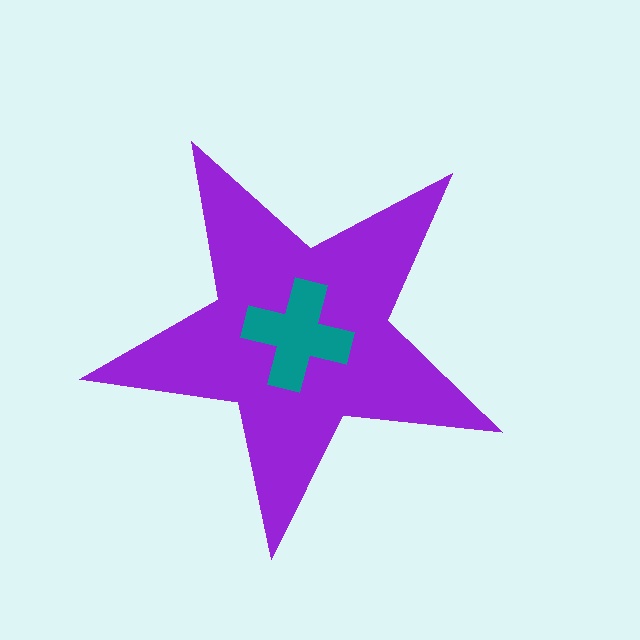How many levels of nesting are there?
2.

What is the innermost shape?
The teal cross.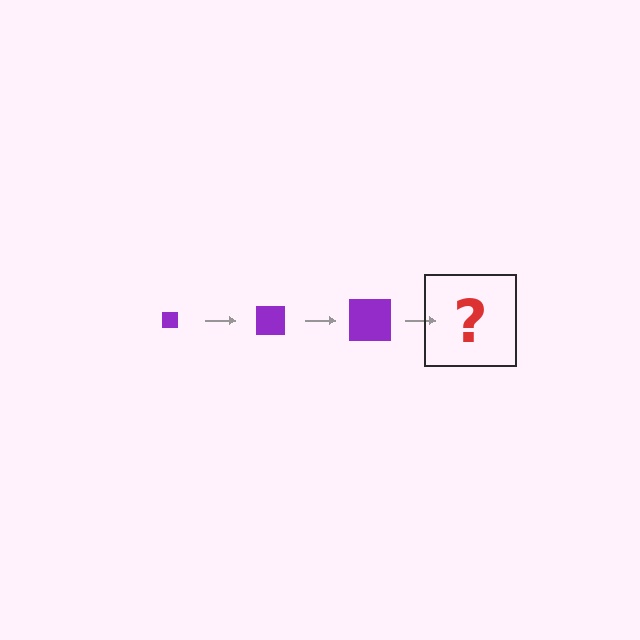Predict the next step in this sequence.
The next step is a purple square, larger than the previous one.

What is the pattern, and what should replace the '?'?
The pattern is that the square gets progressively larger each step. The '?' should be a purple square, larger than the previous one.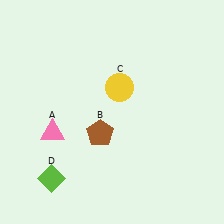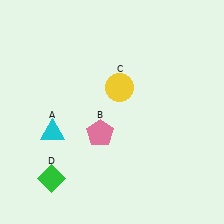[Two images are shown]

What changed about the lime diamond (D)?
In Image 1, D is lime. In Image 2, it changed to green.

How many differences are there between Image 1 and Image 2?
There are 3 differences between the two images.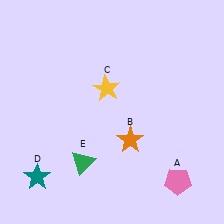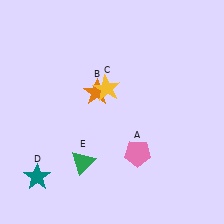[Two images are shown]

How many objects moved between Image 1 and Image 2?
2 objects moved between the two images.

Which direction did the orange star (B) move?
The orange star (B) moved up.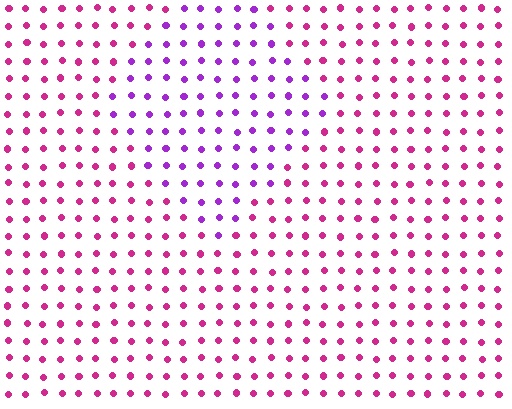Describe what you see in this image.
The image is filled with small magenta elements in a uniform arrangement. A diamond-shaped region is visible where the elements are tinted to a slightly different hue, forming a subtle color boundary.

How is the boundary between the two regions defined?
The boundary is defined purely by a slight shift in hue (about 40 degrees). Spacing, size, and orientation are identical on both sides.